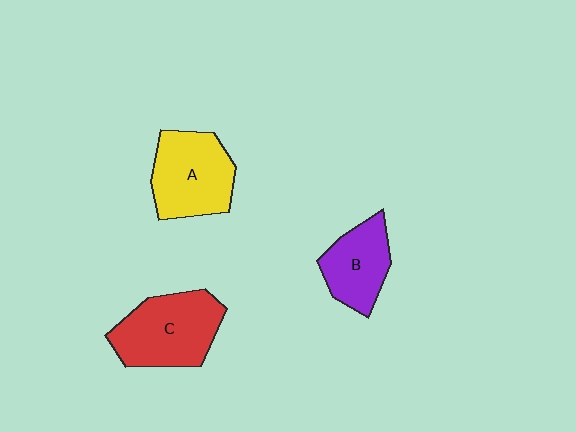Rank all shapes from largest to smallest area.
From largest to smallest: C (red), A (yellow), B (purple).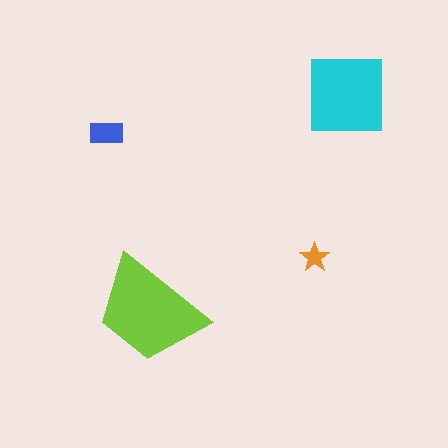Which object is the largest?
The lime trapezoid.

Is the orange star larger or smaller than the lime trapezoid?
Smaller.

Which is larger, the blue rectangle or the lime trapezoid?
The lime trapezoid.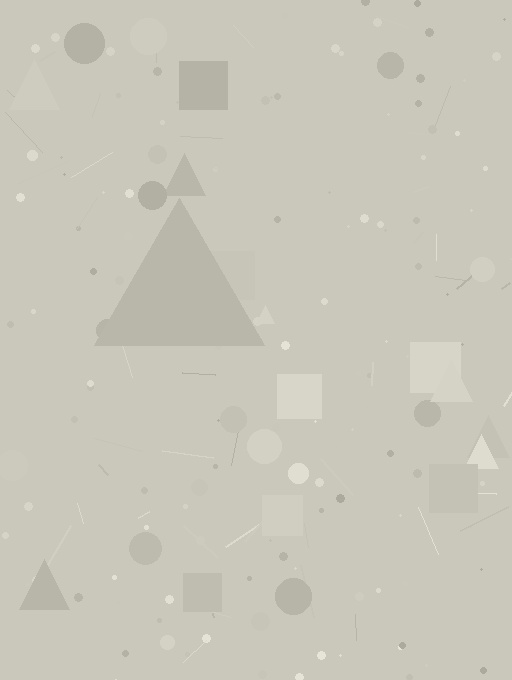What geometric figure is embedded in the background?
A triangle is embedded in the background.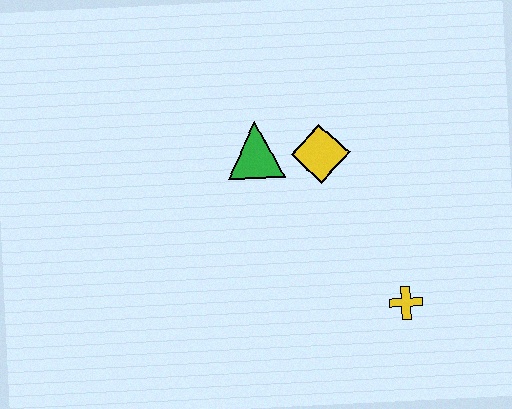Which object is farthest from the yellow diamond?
The yellow cross is farthest from the yellow diamond.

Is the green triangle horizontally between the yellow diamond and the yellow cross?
No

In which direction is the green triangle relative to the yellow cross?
The green triangle is above the yellow cross.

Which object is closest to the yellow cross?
The yellow diamond is closest to the yellow cross.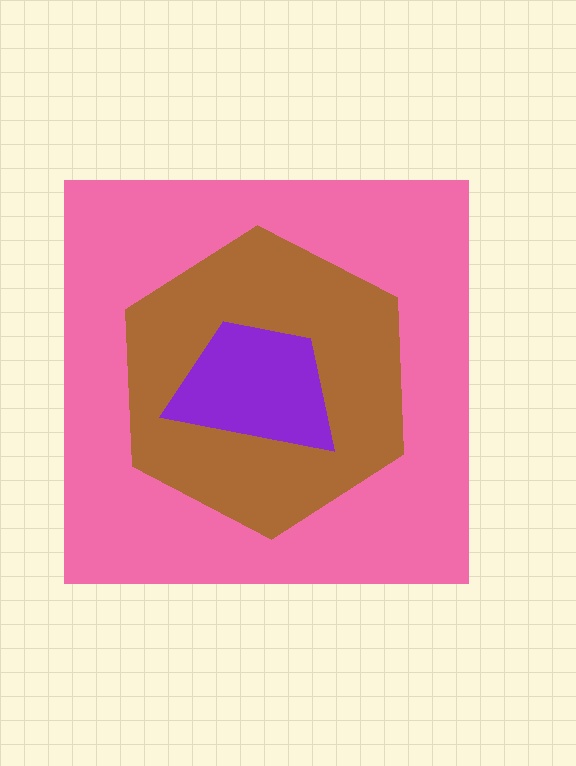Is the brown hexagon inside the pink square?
Yes.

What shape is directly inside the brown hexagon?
The purple trapezoid.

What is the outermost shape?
The pink square.